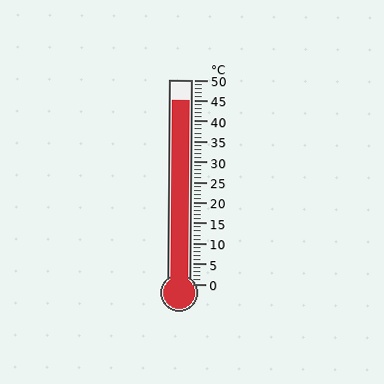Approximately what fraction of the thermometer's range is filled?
The thermometer is filled to approximately 90% of its range.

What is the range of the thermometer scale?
The thermometer scale ranges from 0°C to 50°C.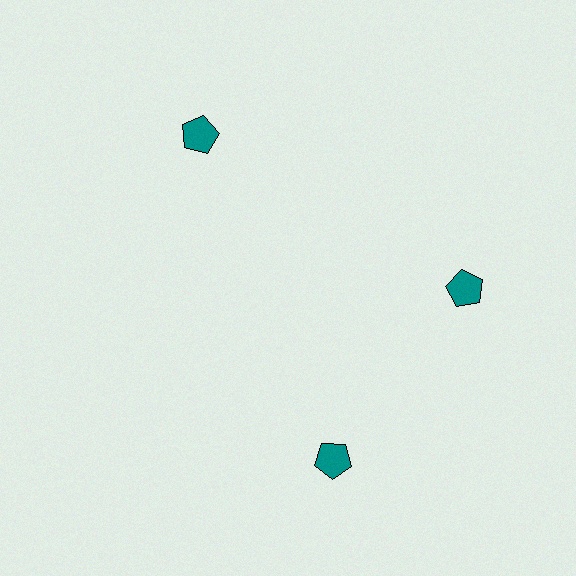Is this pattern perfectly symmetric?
No. The 3 teal pentagons are arranged in a ring, but one element near the 7 o'clock position is rotated out of alignment along the ring, breaking the 3-fold rotational symmetry.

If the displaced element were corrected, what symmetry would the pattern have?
It would have 3-fold rotational symmetry — the pattern would map onto itself every 120 degrees.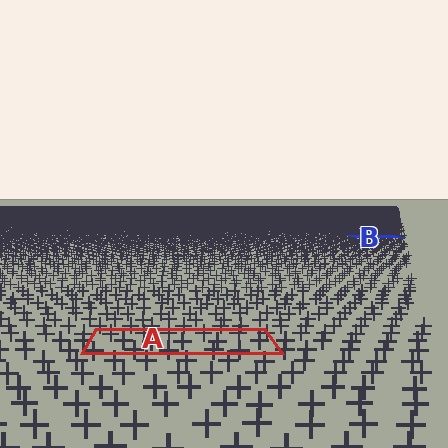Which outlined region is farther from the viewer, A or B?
Region B is farther from the viewer — the texture elements inside it appear smaller and more densely packed.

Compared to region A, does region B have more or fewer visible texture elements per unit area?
Region B has more texture elements per unit area — they are packed more densely because it is farther away.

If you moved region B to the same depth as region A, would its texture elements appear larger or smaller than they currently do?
They would appear larger. At a closer depth, the same texture elements are projected at a bigger on-screen size.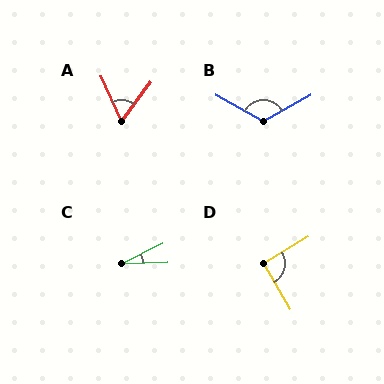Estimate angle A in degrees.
Approximately 61 degrees.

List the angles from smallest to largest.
C (24°), A (61°), D (92°), B (121°).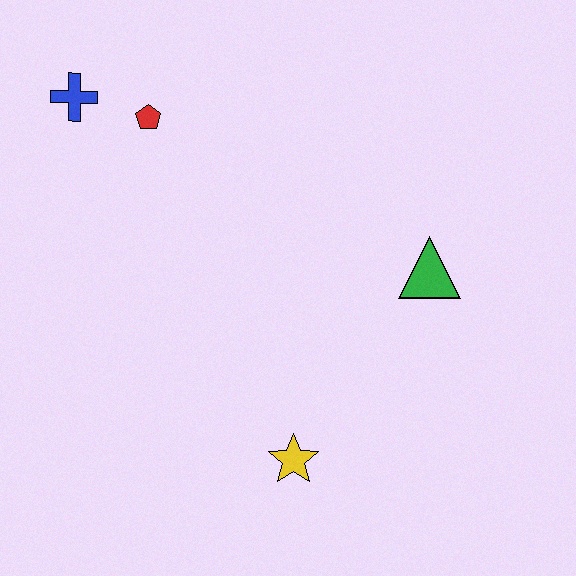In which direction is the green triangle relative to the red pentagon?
The green triangle is to the right of the red pentagon.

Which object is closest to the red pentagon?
The blue cross is closest to the red pentagon.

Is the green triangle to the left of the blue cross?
No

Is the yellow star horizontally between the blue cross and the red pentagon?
No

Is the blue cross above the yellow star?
Yes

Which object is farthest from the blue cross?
The yellow star is farthest from the blue cross.